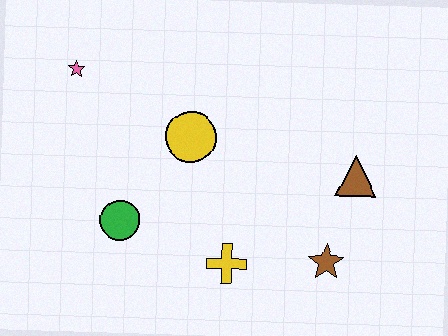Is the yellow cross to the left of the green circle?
No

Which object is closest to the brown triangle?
The brown star is closest to the brown triangle.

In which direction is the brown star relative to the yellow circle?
The brown star is to the right of the yellow circle.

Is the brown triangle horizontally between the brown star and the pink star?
No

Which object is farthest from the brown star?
The pink star is farthest from the brown star.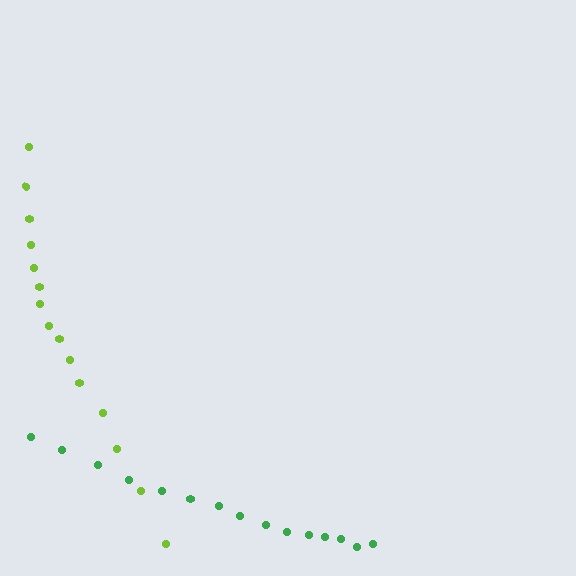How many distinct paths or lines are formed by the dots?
There are 2 distinct paths.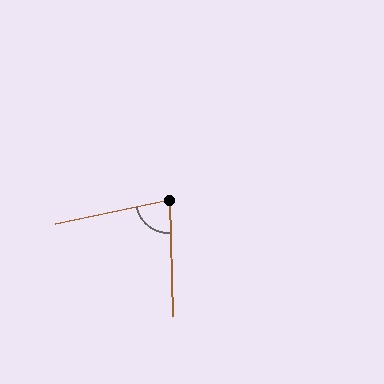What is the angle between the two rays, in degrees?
Approximately 80 degrees.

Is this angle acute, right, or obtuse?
It is acute.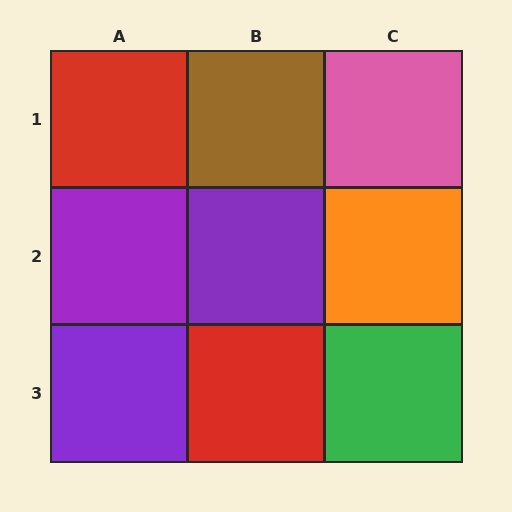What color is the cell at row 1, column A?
Red.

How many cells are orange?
1 cell is orange.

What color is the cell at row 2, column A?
Purple.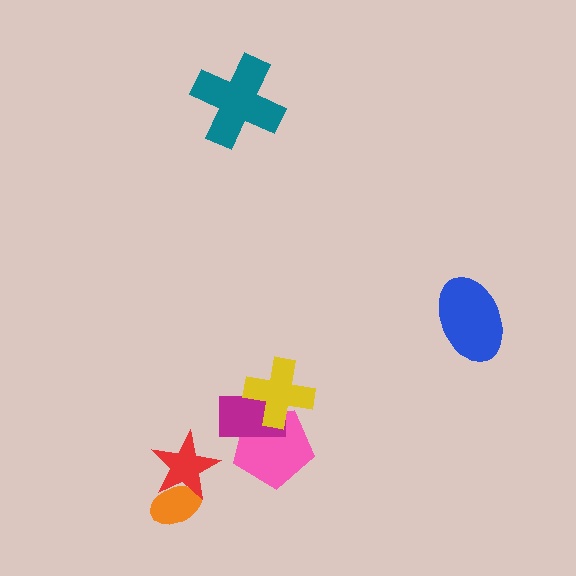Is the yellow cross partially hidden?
No, no other shape covers it.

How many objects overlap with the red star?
1 object overlaps with the red star.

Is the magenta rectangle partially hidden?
Yes, it is partially covered by another shape.